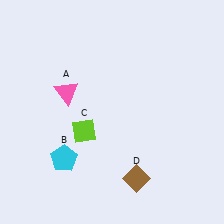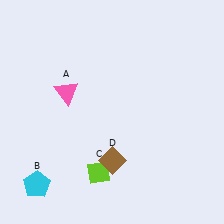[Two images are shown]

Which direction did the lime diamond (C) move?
The lime diamond (C) moved down.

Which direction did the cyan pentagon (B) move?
The cyan pentagon (B) moved left.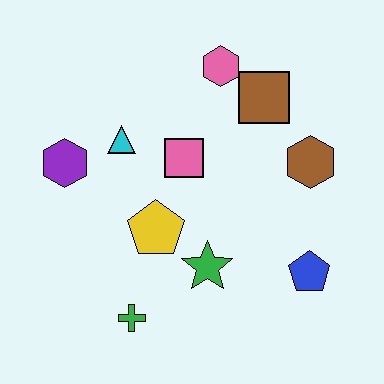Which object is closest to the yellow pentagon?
The green star is closest to the yellow pentagon.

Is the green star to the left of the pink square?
No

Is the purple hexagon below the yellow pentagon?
No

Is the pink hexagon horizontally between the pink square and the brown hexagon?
Yes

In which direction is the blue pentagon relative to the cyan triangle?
The blue pentagon is to the right of the cyan triangle.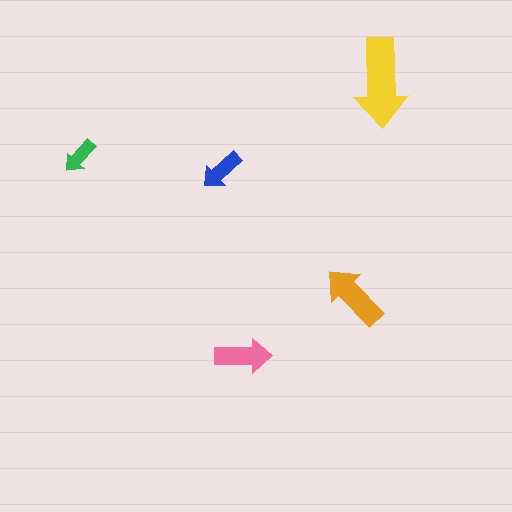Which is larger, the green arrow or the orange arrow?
The orange one.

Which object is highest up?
The yellow arrow is topmost.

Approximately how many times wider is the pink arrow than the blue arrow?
About 1.5 times wider.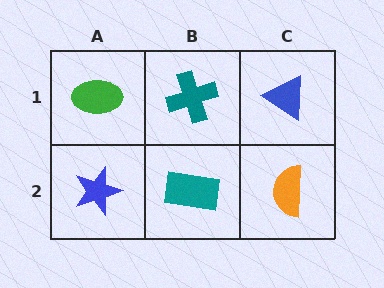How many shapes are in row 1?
3 shapes.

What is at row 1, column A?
A green ellipse.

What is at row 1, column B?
A teal cross.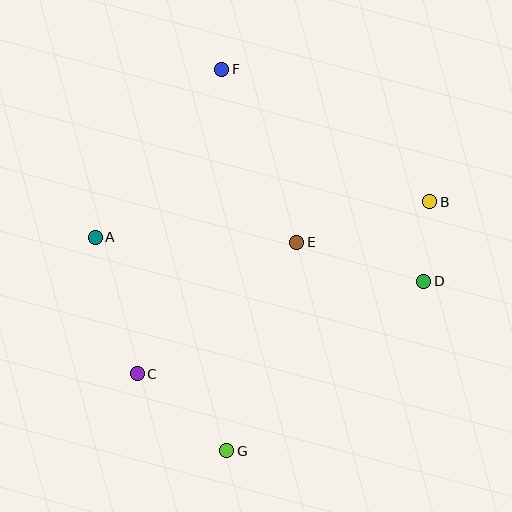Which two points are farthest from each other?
Points F and G are farthest from each other.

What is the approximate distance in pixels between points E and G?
The distance between E and G is approximately 220 pixels.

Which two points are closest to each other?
Points B and D are closest to each other.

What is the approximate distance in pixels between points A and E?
The distance between A and E is approximately 202 pixels.